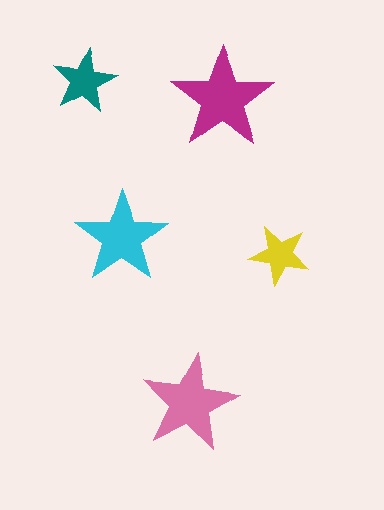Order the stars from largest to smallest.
the magenta one, the pink one, the cyan one, the teal one, the yellow one.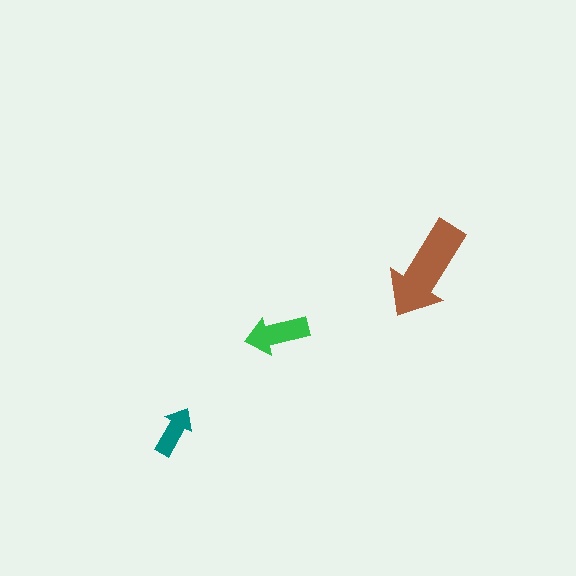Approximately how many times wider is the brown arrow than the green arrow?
About 1.5 times wider.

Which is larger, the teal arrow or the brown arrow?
The brown one.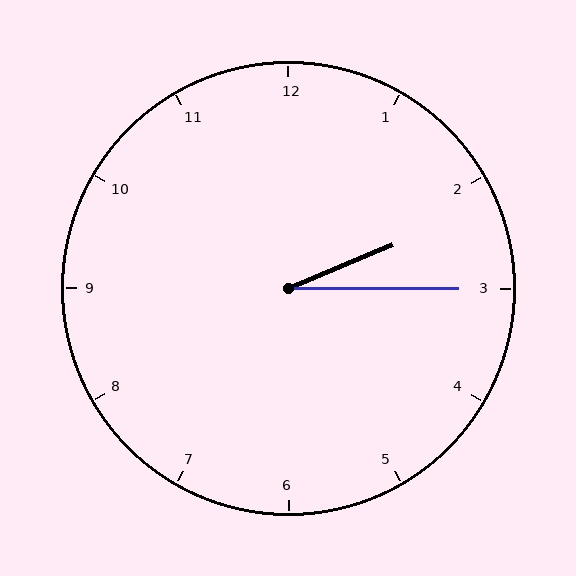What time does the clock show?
2:15.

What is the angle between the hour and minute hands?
Approximately 22 degrees.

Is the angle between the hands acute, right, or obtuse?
It is acute.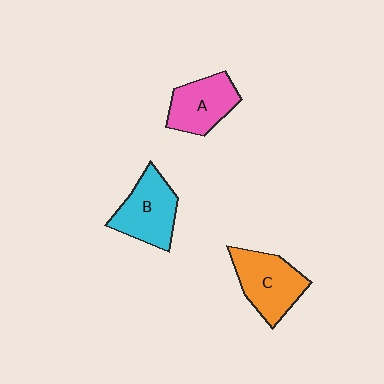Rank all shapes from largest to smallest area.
From largest to smallest: C (orange), B (cyan), A (pink).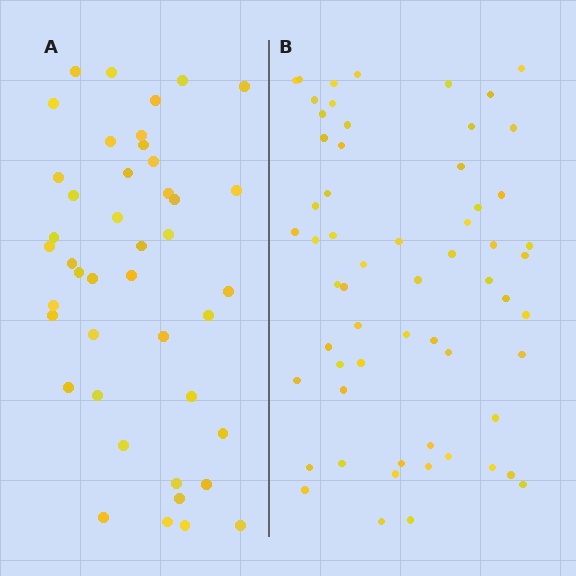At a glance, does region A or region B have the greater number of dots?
Region B (the right region) has more dots.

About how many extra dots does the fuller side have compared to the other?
Region B has approximately 15 more dots than region A.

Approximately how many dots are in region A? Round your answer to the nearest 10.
About 40 dots. (The exact count is 43, which rounds to 40.)